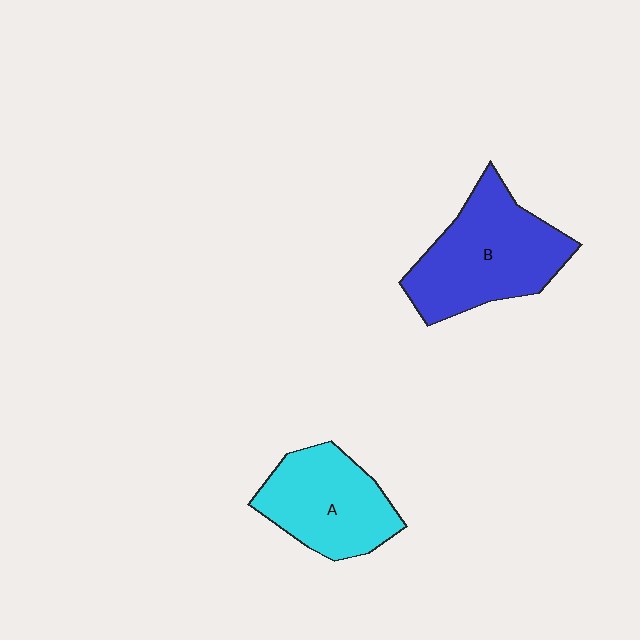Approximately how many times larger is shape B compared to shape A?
Approximately 1.3 times.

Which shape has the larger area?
Shape B (blue).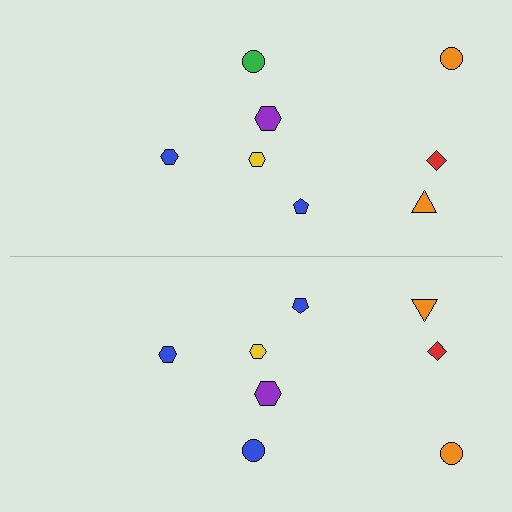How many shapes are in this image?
There are 16 shapes in this image.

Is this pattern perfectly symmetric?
No, the pattern is not perfectly symmetric. The blue circle on the bottom side breaks the symmetry — its mirror counterpart is green.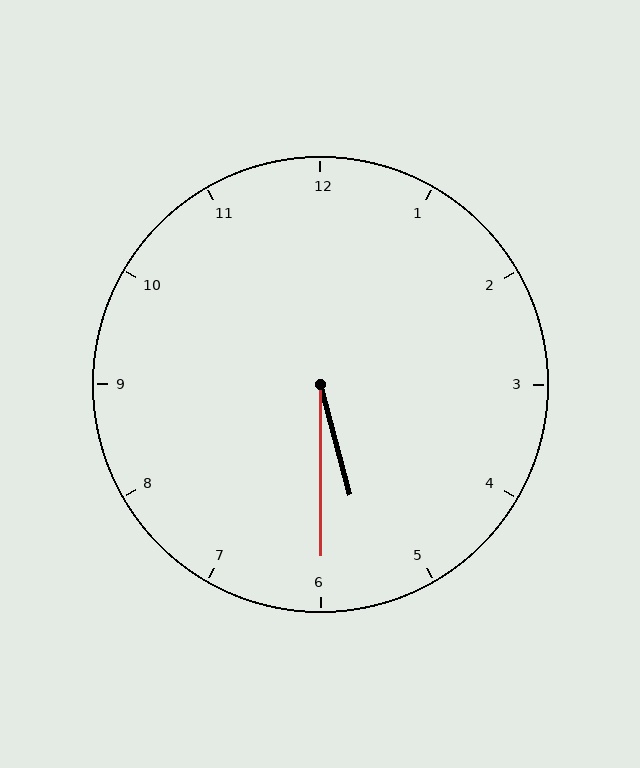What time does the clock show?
5:30.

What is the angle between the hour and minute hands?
Approximately 15 degrees.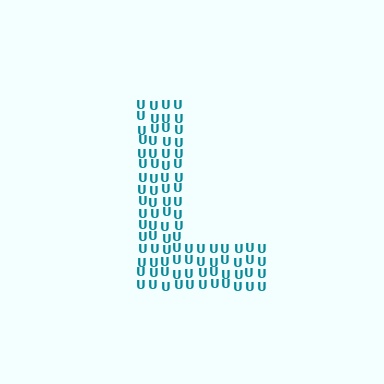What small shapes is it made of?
It is made of small letter U's.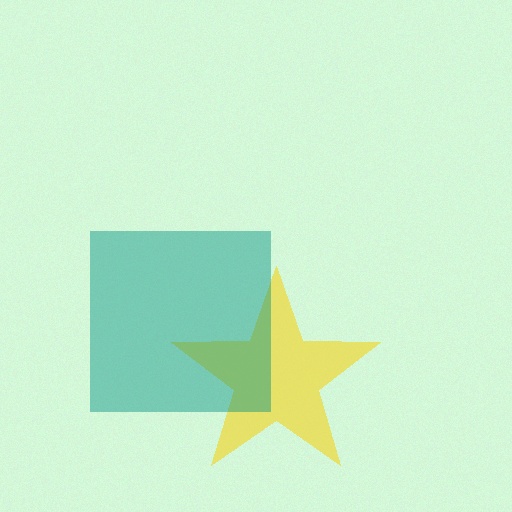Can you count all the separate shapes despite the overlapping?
Yes, there are 2 separate shapes.